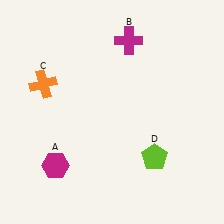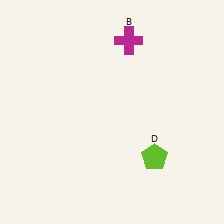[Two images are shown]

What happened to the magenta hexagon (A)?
The magenta hexagon (A) was removed in Image 2. It was in the bottom-left area of Image 1.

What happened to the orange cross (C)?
The orange cross (C) was removed in Image 2. It was in the top-left area of Image 1.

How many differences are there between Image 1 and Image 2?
There are 2 differences between the two images.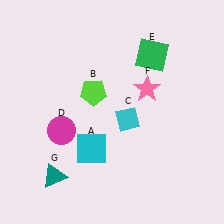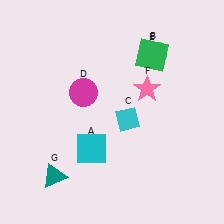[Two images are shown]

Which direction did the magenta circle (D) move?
The magenta circle (D) moved up.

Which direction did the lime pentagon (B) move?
The lime pentagon (B) moved right.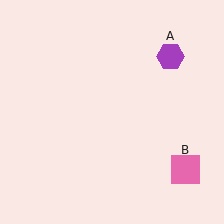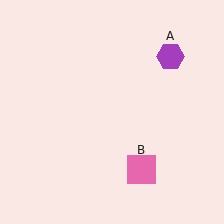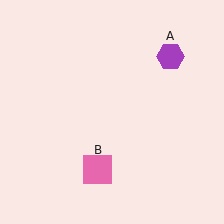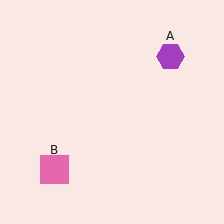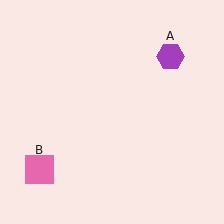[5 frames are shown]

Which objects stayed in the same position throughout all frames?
Purple hexagon (object A) remained stationary.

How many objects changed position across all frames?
1 object changed position: pink square (object B).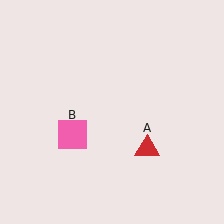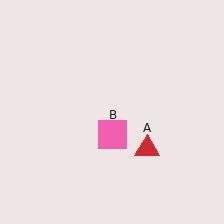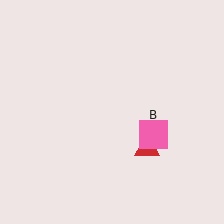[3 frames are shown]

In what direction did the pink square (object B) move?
The pink square (object B) moved right.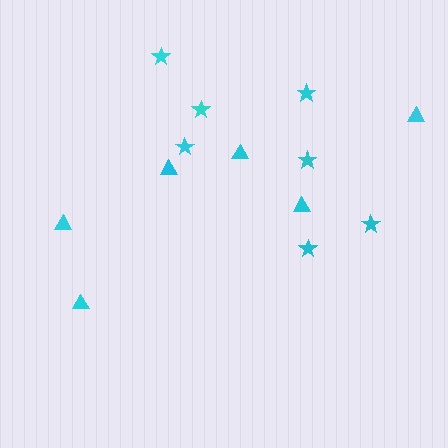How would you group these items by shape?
There are 2 groups: one group of stars (7) and one group of triangles (6).